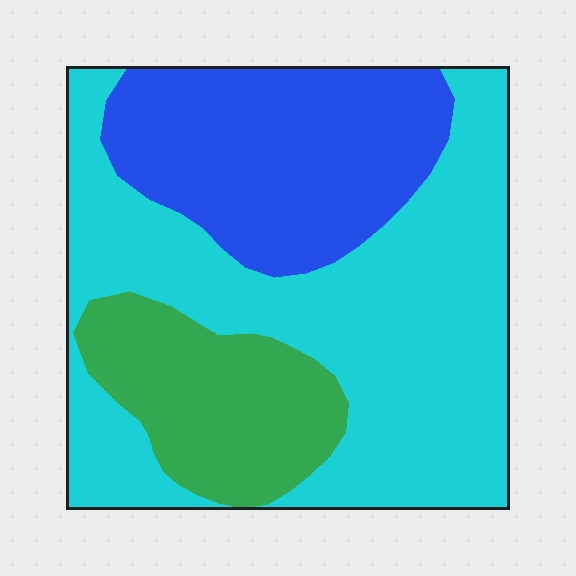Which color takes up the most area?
Cyan, at roughly 55%.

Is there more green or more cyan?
Cyan.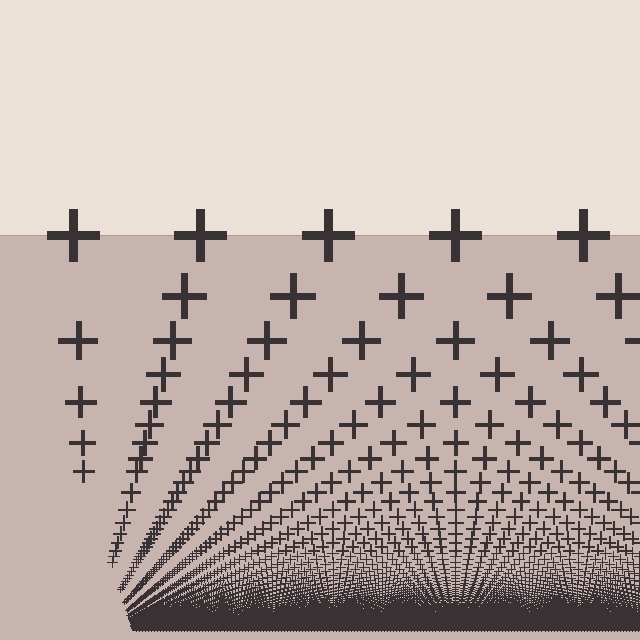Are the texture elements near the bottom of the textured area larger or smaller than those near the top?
Smaller. The gradient is inverted — elements near the bottom are smaller and denser.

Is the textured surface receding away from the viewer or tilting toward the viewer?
The surface appears to tilt toward the viewer. Texture elements get larger and sparser toward the top.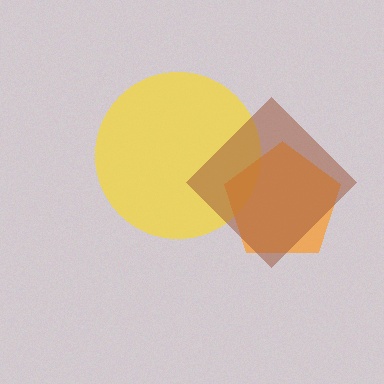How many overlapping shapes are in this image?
There are 3 overlapping shapes in the image.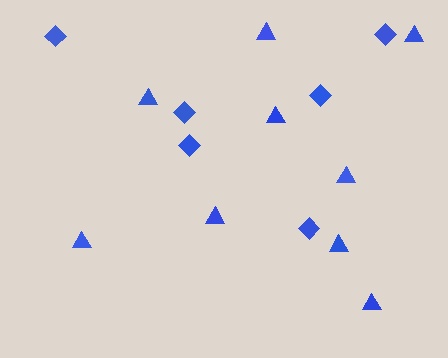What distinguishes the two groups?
There are 2 groups: one group of diamonds (6) and one group of triangles (9).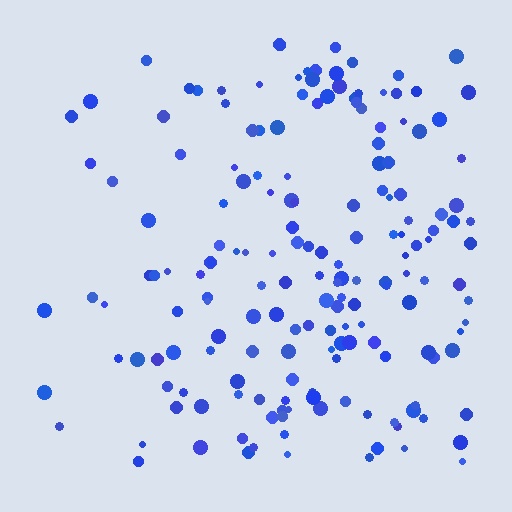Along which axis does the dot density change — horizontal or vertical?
Horizontal.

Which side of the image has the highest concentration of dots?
The right.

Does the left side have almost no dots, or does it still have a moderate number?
Still a moderate number, just noticeably fewer than the right.